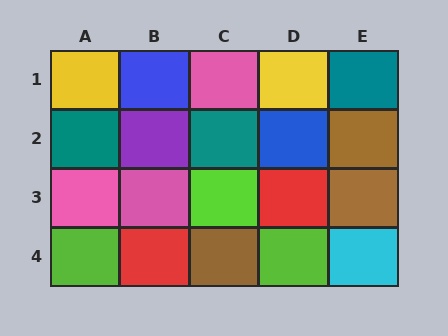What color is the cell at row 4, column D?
Lime.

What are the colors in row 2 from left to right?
Teal, purple, teal, blue, brown.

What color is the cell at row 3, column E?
Brown.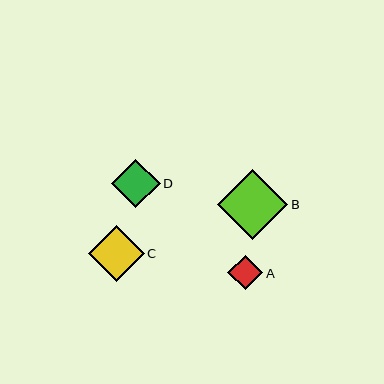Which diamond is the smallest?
Diamond A is the smallest with a size of approximately 35 pixels.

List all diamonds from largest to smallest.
From largest to smallest: B, C, D, A.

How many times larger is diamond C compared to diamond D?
Diamond C is approximately 1.2 times the size of diamond D.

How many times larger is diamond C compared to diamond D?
Diamond C is approximately 1.2 times the size of diamond D.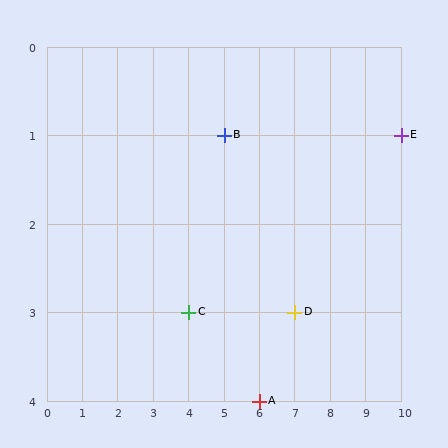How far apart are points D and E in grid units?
Points D and E are 3 columns and 2 rows apart (about 3.6 grid units diagonally).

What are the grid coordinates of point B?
Point B is at grid coordinates (5, 1).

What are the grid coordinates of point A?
Point A is at grid coordinates (6, 4).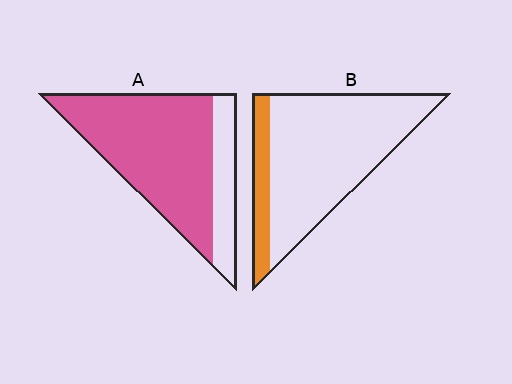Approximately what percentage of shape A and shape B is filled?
A is approximately 75% and B is approximately 15%.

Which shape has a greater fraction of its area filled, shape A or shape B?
Shape A.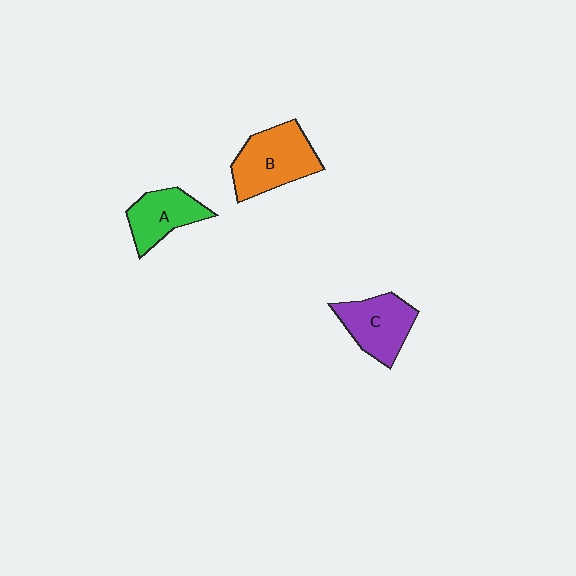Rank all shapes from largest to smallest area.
From largest to smallest: B (orange), C (purple), A (green).